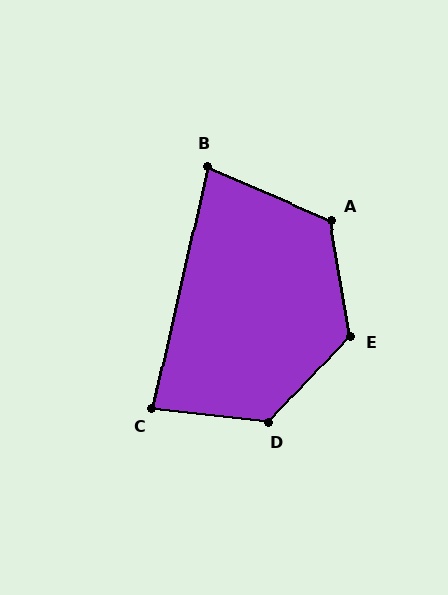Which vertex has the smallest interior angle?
B, at approximately 79 degrees.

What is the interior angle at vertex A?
Approximately 123 degrees (obtuse).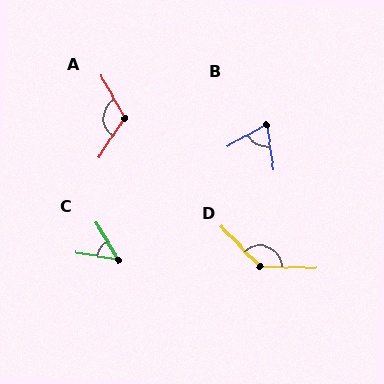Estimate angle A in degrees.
Approximately 116 degrees.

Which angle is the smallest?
C, at approximately 50 degrees.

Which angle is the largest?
D, at approximately 136 degrees.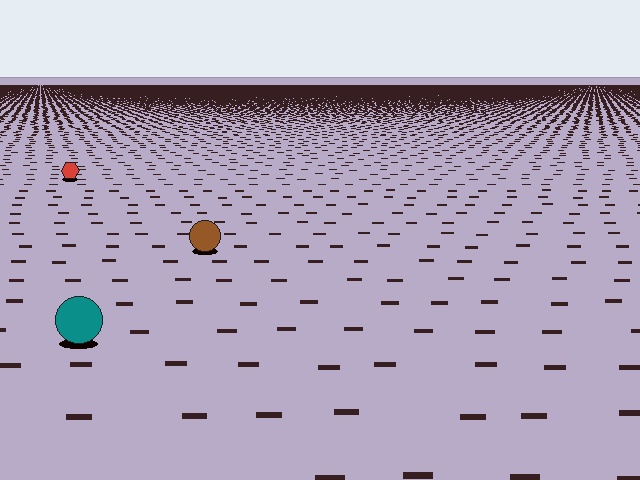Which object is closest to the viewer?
The teal circle is closest. The texture marks near it are larger and more spread out.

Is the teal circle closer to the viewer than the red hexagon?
Yes. The teal circle is closer — you can tell from the texture gradient: the ground texture is coarser near it.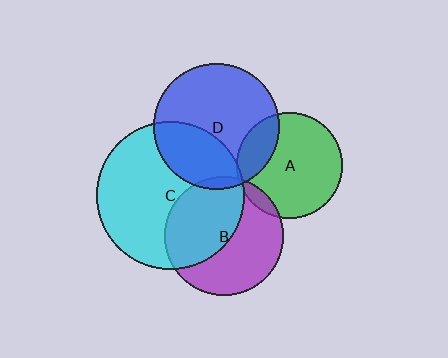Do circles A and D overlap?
Yes.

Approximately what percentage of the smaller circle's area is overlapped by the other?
Approximately 20%.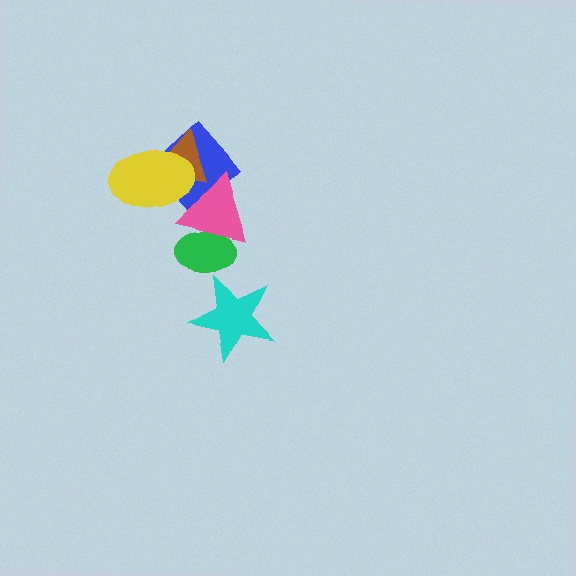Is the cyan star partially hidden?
No, no other shape covers it.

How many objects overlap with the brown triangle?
3 objects overlap with the brown triangle.